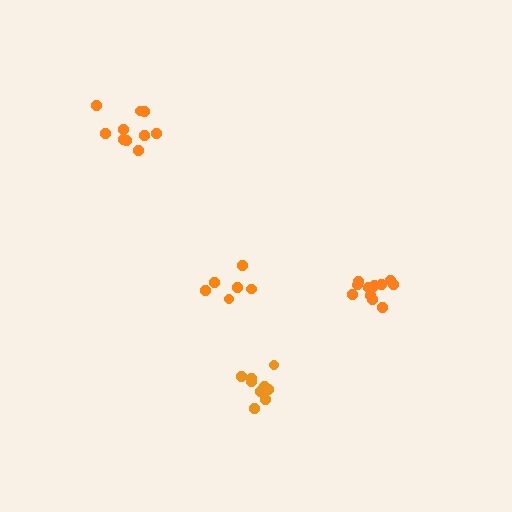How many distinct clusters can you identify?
There are 4 distinct clusters.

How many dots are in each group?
Group 1: 12 dots, Group 2: 10 dots, Group 3: 9 dots, Group 4: 6 dots (37 total).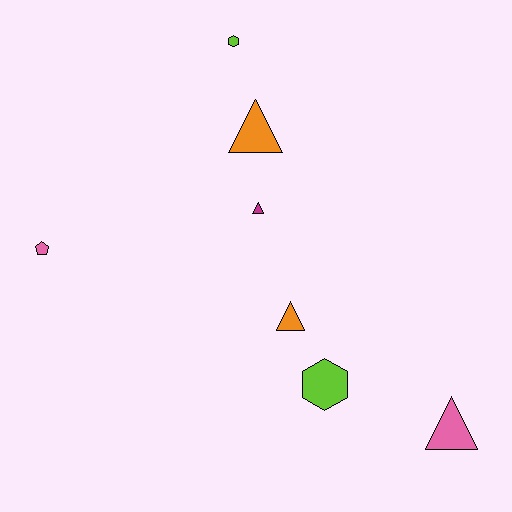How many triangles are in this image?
There are 4 triangles.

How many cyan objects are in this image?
There are no cyan objects.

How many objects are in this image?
There are 7 objects.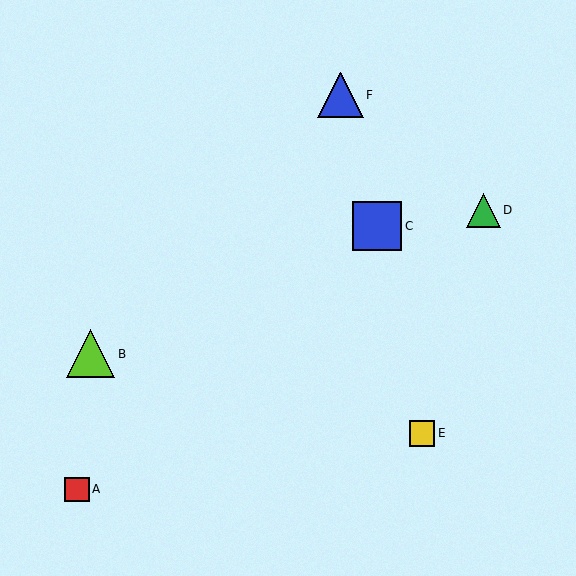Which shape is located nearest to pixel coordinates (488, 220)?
The green triangle (labeled D) at (483, 210) is nearest to that location.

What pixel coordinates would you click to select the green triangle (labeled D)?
Click at (483, 210) to select the green triangle D.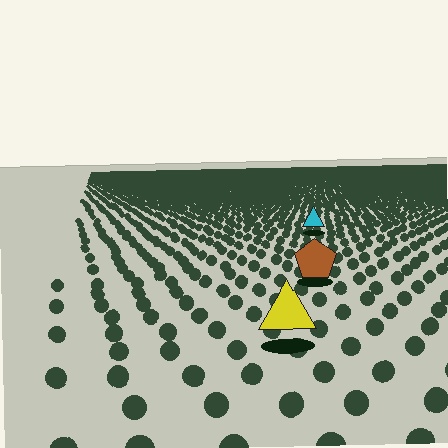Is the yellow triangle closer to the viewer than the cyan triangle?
Yes. The yellow triangle is closer — you can tell from the texture gradient: the ground texture is coarser near it.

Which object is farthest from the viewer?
The cyan triangle is farthest from the viewer. It appears smaller and the ground texture around it is denser.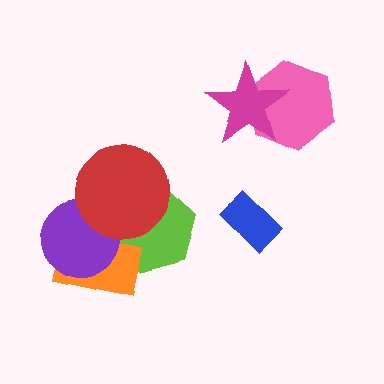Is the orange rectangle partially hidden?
Yes, it is partially covered by another shape.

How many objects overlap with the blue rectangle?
0 objects overlap with the blue rectangle.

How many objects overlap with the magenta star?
1 object overlaps with the magenta star.